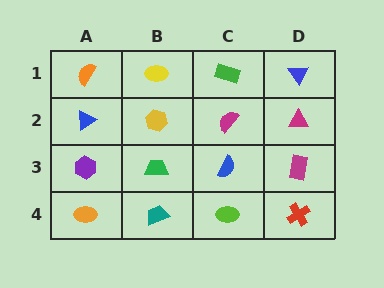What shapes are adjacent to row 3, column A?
A blue triangle (row 2, column A), an orange ellipse (row 4, column A), a green trapezoid (row 3, column B).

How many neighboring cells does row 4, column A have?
2.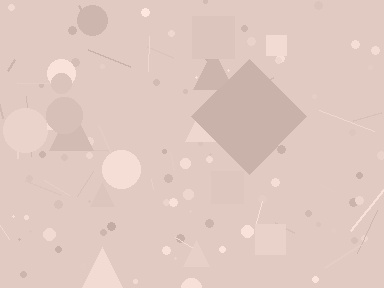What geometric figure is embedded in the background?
A diamond is embedded in the background.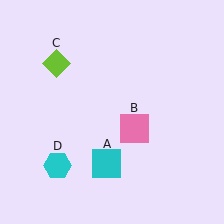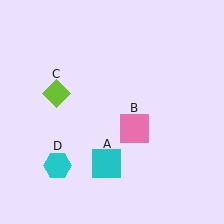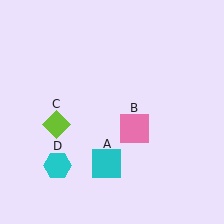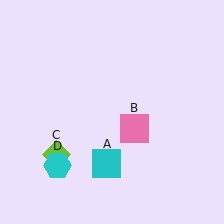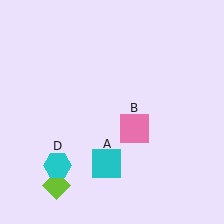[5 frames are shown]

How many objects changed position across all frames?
1 object changed position: lime diamond (object C).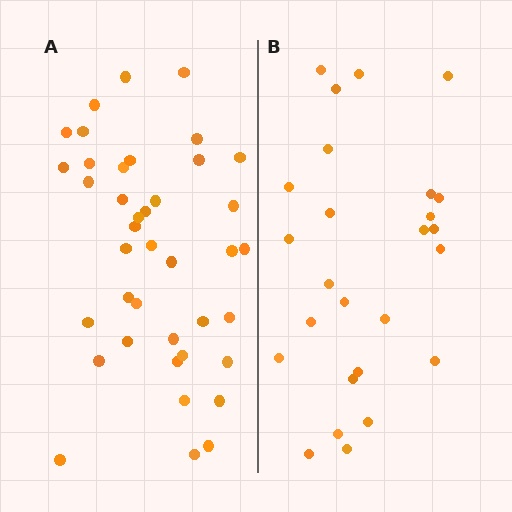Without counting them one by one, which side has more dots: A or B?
Region A (the left region) has more dots.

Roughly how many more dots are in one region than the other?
Region A has approximately 15 more dots than region B.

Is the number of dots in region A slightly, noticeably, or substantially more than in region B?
Region A has substantially more. The ratio is roughly 1.5 to 1.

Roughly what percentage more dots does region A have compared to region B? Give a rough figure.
About 55% more.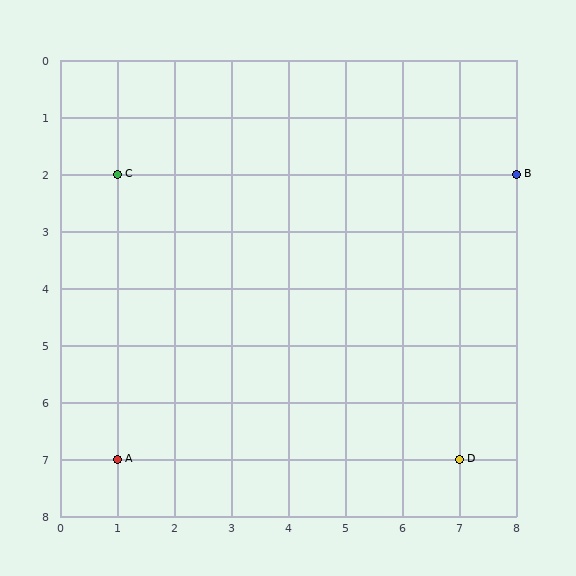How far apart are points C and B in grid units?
Points C and B are 7 columns apart.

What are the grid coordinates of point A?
Point A is at grid coordinates (1, 7).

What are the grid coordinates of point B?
Point B is at grid coordinates (8, 2).